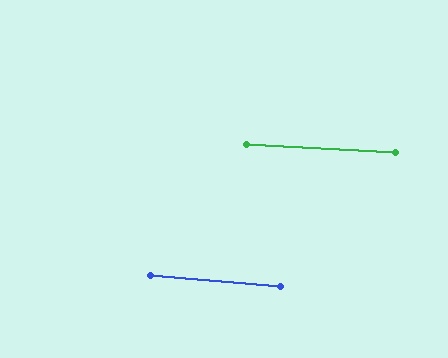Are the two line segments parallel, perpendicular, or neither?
Parallel — their directions differ by only 1.4°.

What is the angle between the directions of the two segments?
Approximately 1 degree.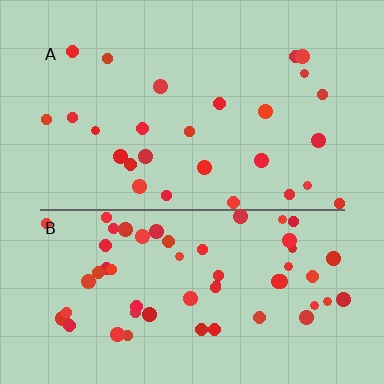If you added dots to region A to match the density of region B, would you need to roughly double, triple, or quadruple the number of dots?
Approximately double.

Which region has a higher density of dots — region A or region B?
B (the bottom).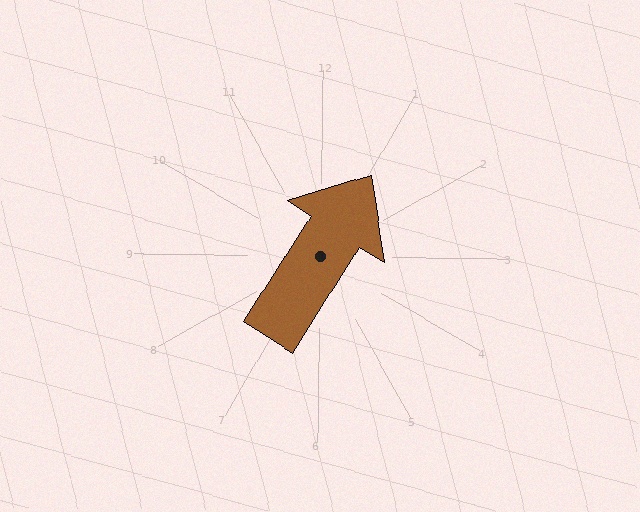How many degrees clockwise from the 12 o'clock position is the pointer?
Approximately 32 degrees.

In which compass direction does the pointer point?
Northeast.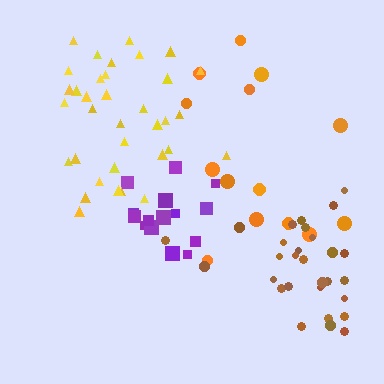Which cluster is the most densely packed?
Purple.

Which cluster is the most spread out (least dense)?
Orange.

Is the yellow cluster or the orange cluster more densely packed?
Yellow.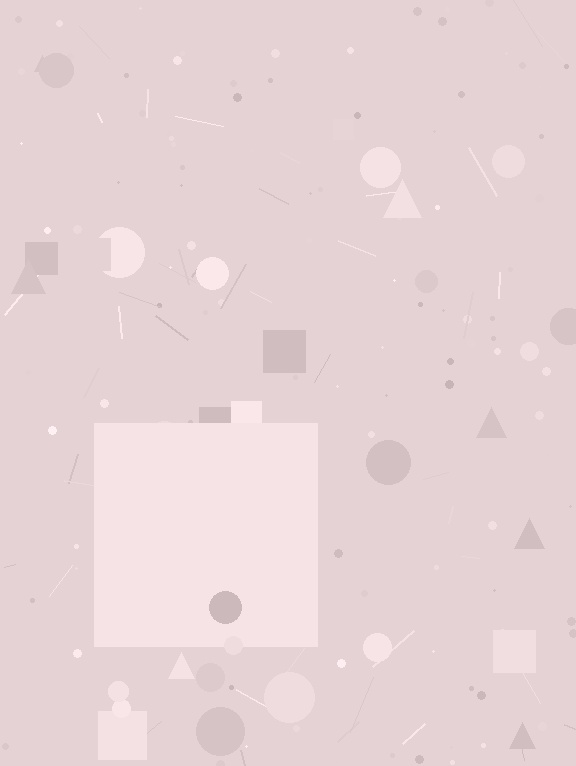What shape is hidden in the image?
A square is hidden in the image.